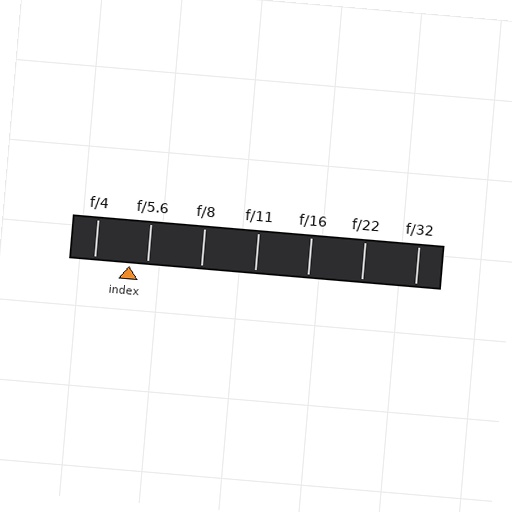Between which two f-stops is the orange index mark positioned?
The index mark is between f/4 and f/5.6.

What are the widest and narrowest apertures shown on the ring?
The widest aperture shown is f/4 and the narrowest is f/32.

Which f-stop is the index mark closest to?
The index mark is closest to f/5.6.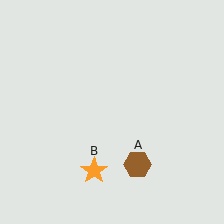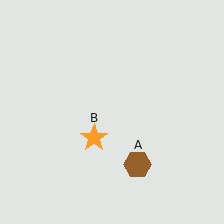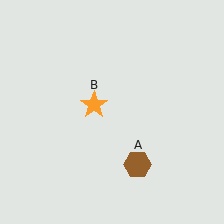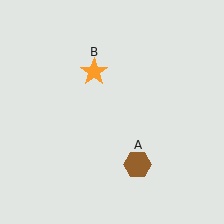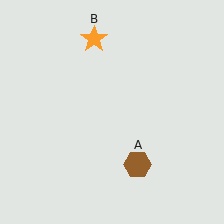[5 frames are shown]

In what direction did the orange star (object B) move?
The orange star (object B) moved up.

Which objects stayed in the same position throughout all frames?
Brown hexagon (object A) remained stationary.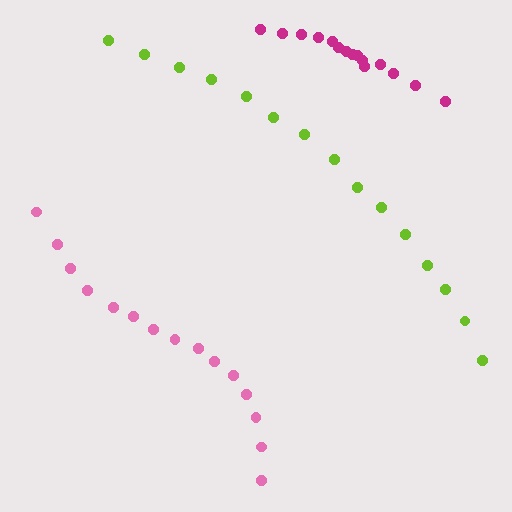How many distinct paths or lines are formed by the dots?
There are 3 distinct paths.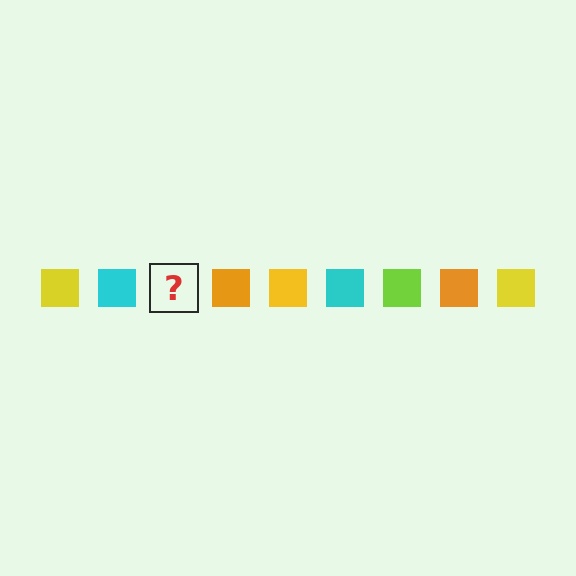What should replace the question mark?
The question mark should be replaced with a lime square.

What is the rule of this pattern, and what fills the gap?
The rule is that the pattern cycles through yellow, cyan, lime, orange squares. The gap should be filled with a lime square.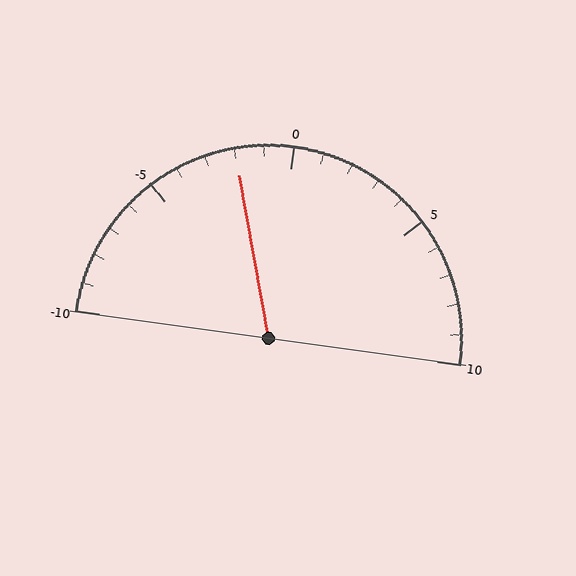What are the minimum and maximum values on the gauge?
The gauge ranges from -10 to 10.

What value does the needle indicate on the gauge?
The needle indicates approximately -2.